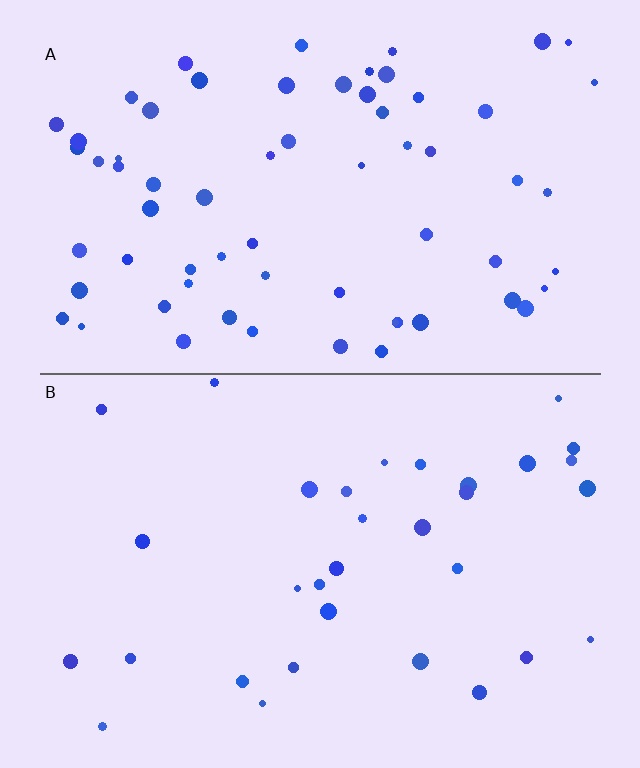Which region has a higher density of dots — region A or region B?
A (the top).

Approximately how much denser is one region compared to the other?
Approximately 2.0× — region A over region B.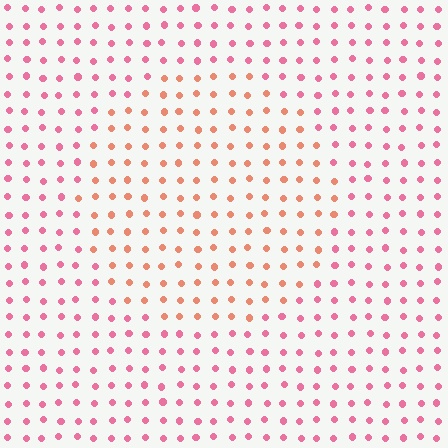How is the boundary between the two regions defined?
The boundary is defined purely by a slight shift in hue (about 35 degrees). Spacing, size, and orientation are identical on both sides.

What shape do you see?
I see a circle.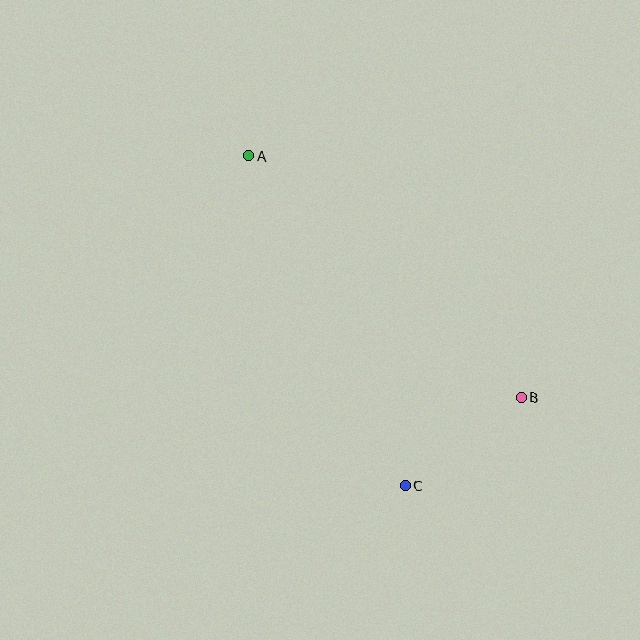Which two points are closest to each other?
Points B and C are closest to each other.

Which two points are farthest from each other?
Points A and C are farthest from each other.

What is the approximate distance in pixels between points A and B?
The distance between A and B is approximately 364 pixels.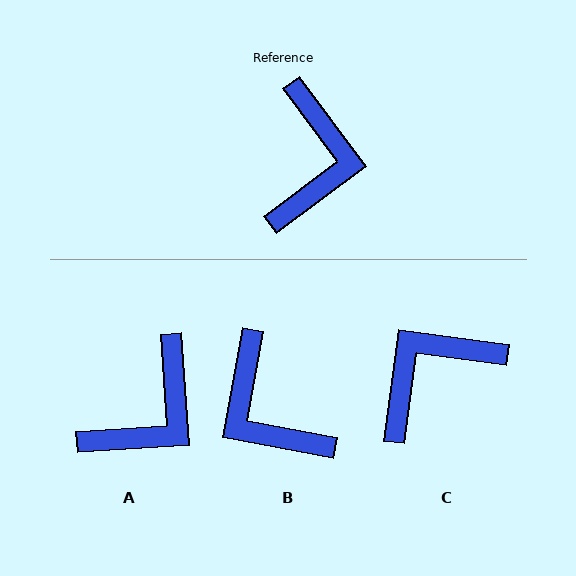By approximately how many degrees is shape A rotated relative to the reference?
Approximately 33 degrees clockwise.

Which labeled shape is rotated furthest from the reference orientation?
B, about 137 degrees away.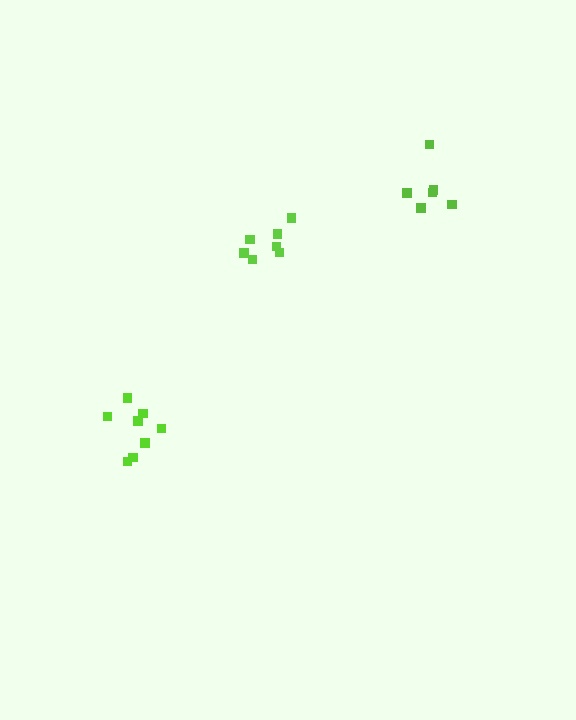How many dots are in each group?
Group 1: 8 dots, Group 2: 7 dots, Group 3: 6 dots (21 total).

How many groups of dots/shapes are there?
There are 3 groups.